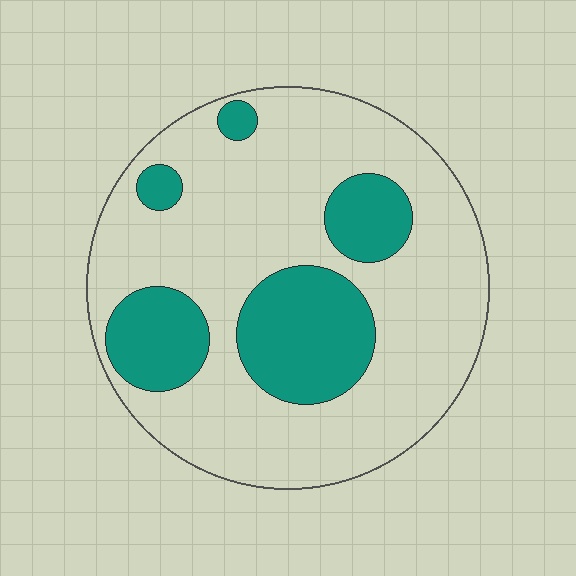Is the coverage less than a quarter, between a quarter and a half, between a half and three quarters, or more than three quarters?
Between a quarter and a half.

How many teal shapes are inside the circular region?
5.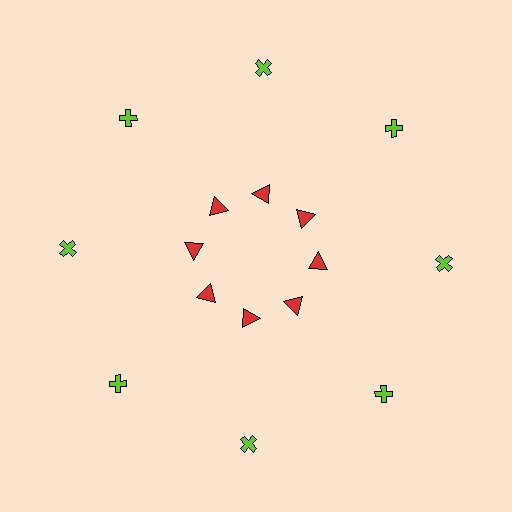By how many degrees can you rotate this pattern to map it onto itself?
The pattern maps onto itself every 45 degrees of rotation.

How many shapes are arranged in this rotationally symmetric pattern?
There are 16 shapes, arranged in 8 groups of 2.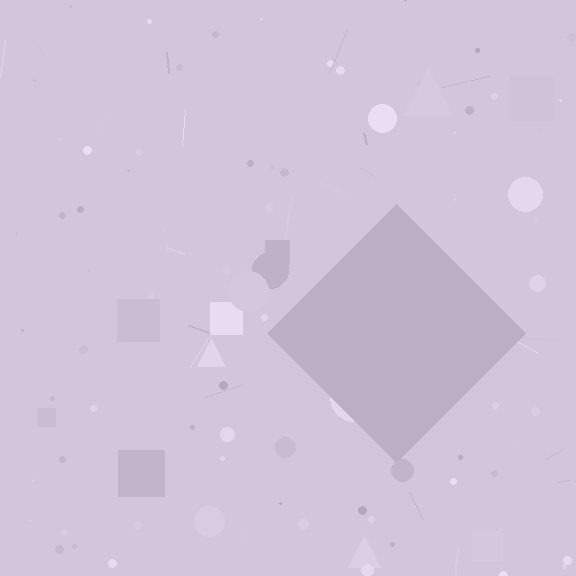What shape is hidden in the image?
A diamond is hidden in the image.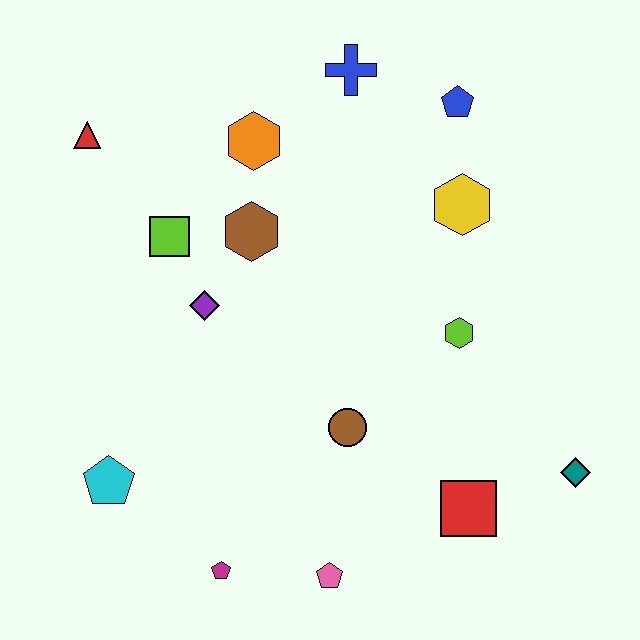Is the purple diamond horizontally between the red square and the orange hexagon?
No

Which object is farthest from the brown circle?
The red triangle is farthest from the brown circle.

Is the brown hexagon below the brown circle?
No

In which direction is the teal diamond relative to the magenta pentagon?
The teal diamond is to the right of the magenta pentagon.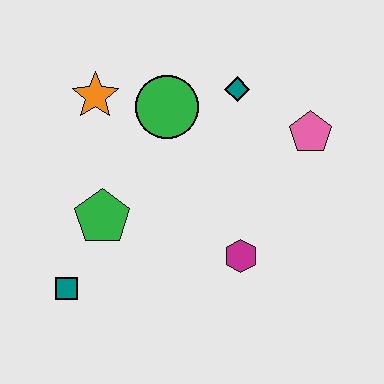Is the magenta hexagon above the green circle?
No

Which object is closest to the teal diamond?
The green circle is closest to the teal diamond.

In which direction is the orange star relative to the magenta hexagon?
The orange star is above the magenta hexagon.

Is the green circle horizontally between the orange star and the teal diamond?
Yes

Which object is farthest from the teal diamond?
The teal square is farthest from the teal diamond.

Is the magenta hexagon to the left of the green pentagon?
No